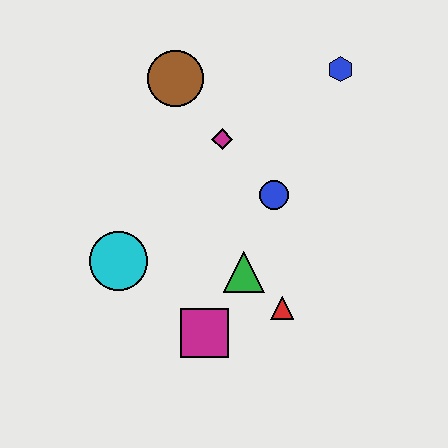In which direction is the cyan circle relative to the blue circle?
The cyan circle is to the left of the blue circle.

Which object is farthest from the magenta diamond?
The magenta square is farthest from the magenta diamond.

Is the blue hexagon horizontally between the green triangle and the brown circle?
No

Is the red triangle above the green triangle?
No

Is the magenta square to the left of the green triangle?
Yes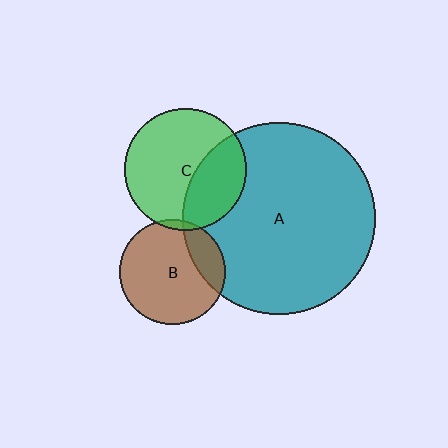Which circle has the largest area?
Circle A (teal).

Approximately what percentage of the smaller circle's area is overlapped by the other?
Approximately 35%.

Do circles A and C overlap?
Yes.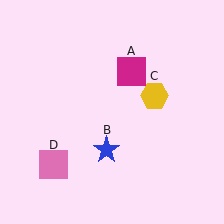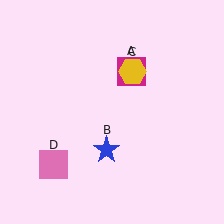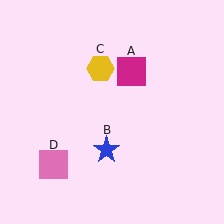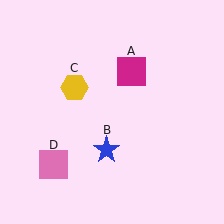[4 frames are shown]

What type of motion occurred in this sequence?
The yellow hexagon (object C) rotated counterclockwise around the center of the scene.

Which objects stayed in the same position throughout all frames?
Magenta square (object A) and blue star (object B) and pink square (object D) remained stationary.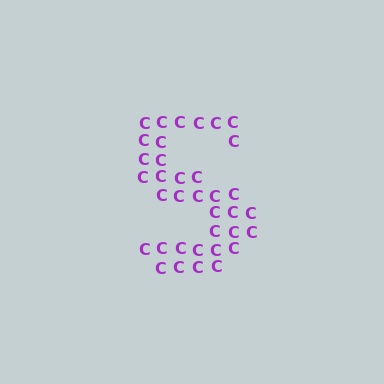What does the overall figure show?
The overall figure shows the letter S.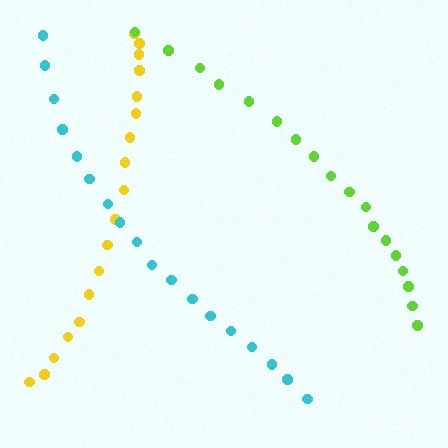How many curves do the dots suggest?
There are 3 distinct paths.